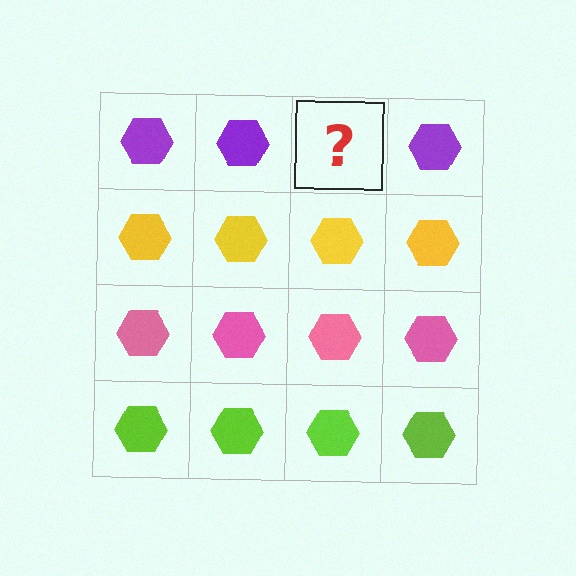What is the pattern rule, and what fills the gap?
The rule is that each row has a consistent color. The gap should be filled with a purple hexagon.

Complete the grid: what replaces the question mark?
The question mark should be replaced with a purple hexagon.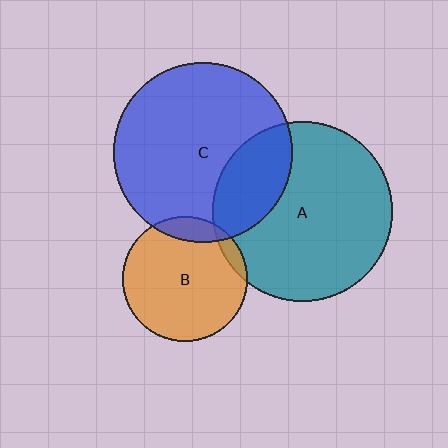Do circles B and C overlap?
Yes.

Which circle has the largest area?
Circle A (teal).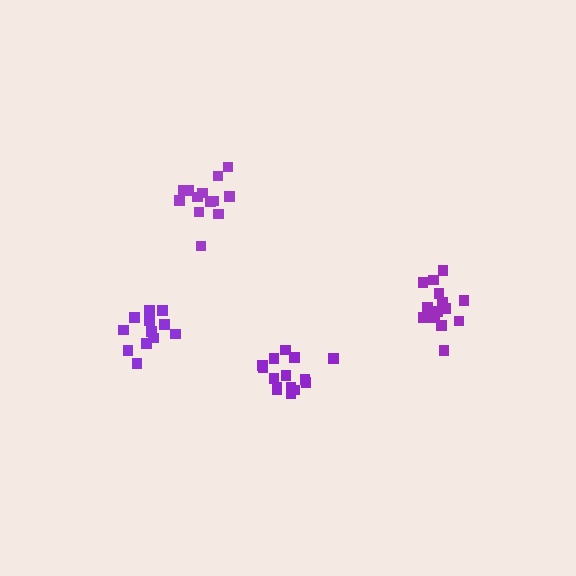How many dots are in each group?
Group 1: 15 dots, Group 2: 15 dots, Group 3: 13 dots, Group 4: 12 dots (55 total).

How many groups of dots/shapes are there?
There are 4 groups.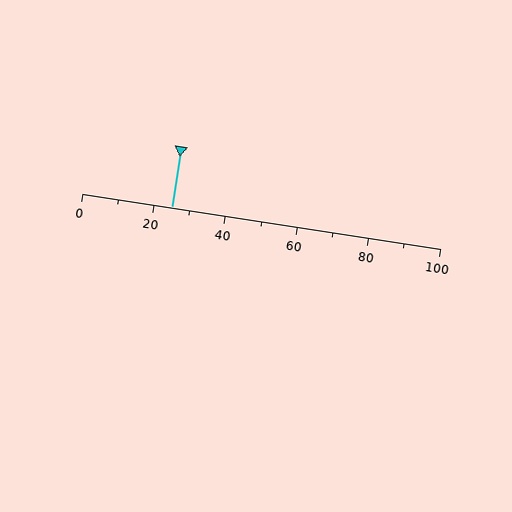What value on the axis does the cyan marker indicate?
The marker indicates approximately 25.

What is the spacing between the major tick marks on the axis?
The major ticks are spaced 20 apart.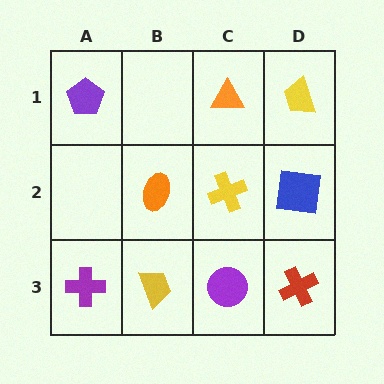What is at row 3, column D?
A red cross.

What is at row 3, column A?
A purple cross.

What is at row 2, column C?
A yellow cross.